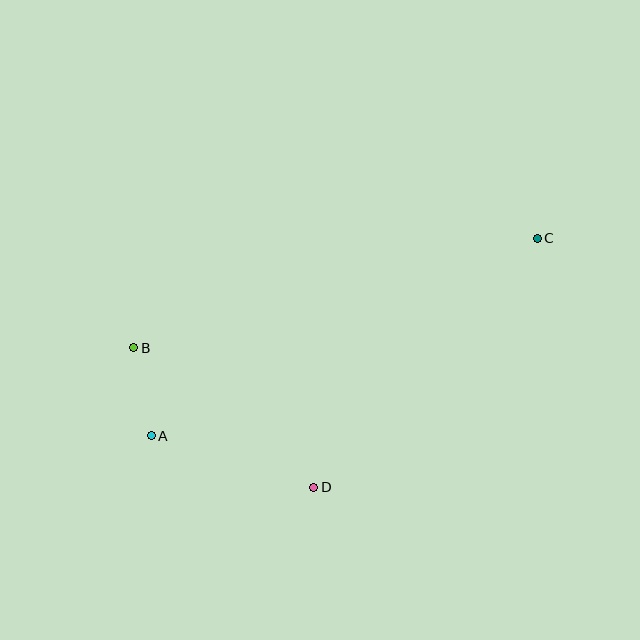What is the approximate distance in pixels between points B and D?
The distance between B and D is approximately 228 pixels.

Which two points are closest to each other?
Points A and B are closest to each other.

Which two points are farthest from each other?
Points A and C are farthest from each other.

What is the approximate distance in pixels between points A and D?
The distance between A and D is approximately 170 pixels.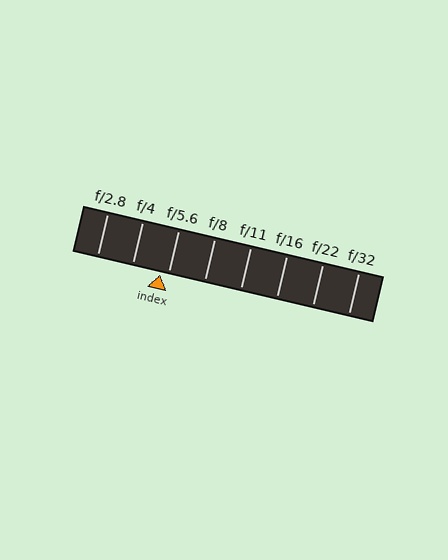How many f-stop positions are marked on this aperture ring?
There are 8 f-stop positions marked.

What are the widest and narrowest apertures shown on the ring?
The widest aperture shown is f/2.8 and the narrowest is f/32.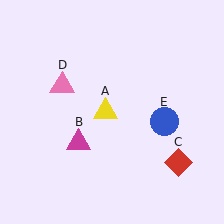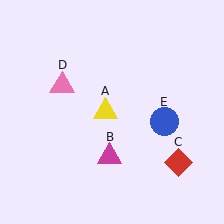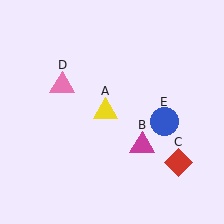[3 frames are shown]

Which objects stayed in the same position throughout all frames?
Yellow triangle (object A) and red diamond (object C) and pink triangle (object D) and blue circle (object E) remained stationary.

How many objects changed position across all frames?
1 object changed position: magenta triangle (object B).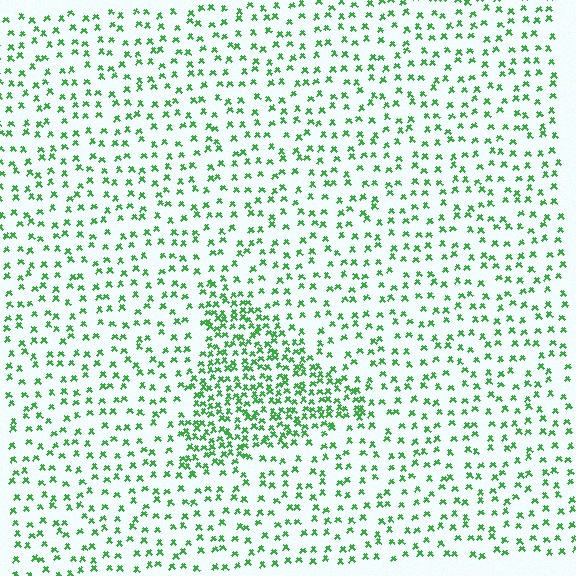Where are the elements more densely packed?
The elements are more densely packed inside the triangle boundary.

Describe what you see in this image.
The image contains small green elements arranged at two different densities. A triangle-shaped region is visible where the elements are more densely packed than the surrounding area.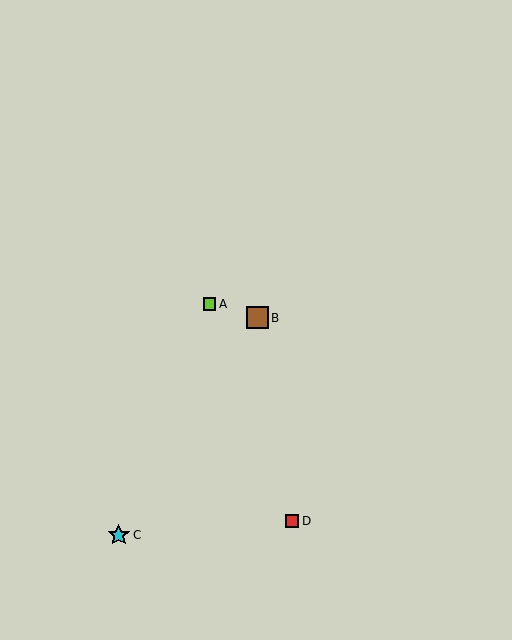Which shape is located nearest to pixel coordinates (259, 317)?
The brown square (labeled B) at (258, 318) is nearest to that location.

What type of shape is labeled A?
Shape A is a lime square.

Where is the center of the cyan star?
The center of the cyan star is at (119, 535).